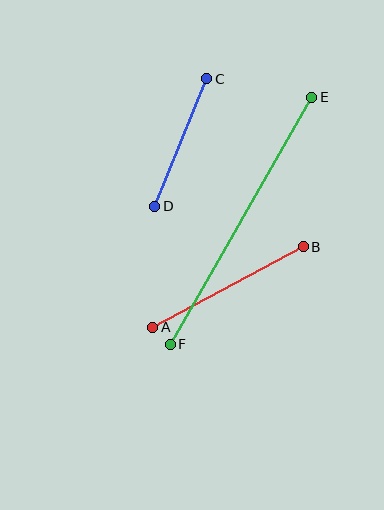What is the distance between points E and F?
The distance is approximately 284 pixels.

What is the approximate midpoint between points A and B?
The midpoint is at approximately (228, 287) pixels.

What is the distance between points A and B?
The distance is approximately 170 pixels.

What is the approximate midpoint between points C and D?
The midpoint is at approximately (181, 142) pixels.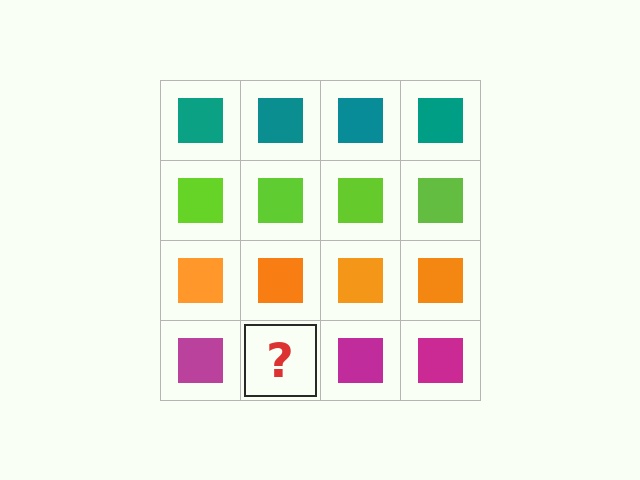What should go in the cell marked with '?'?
The missing cell should contain a magenta square.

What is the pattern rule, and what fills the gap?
The rule is that each row has a consistent color. The gap should be filled with a magenta square.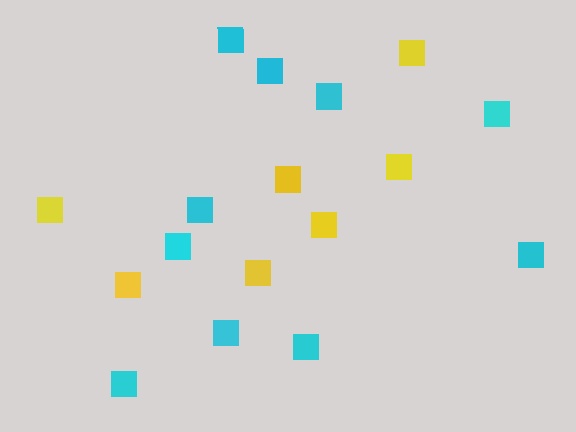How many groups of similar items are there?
There are 2 groups: one group of cyan squares (10) and one group of yellow squares (7).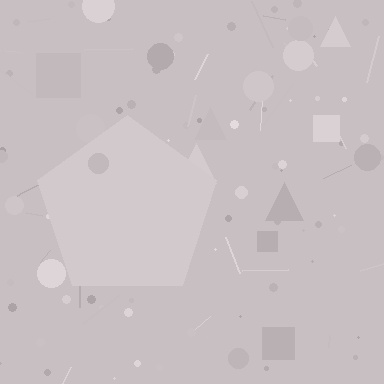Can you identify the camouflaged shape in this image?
The camouflaged shape is a pentagon.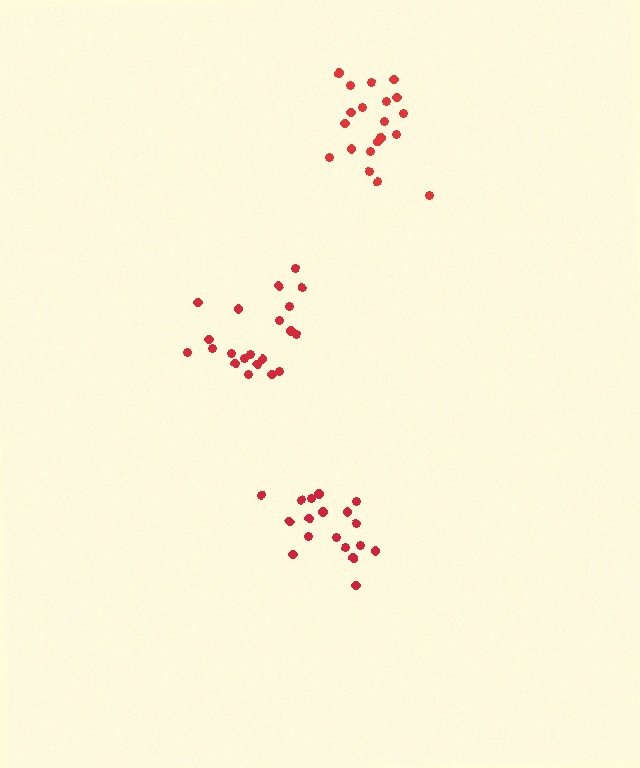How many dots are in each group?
Group 1: 21 dots, Group 2: 18 dots, Group 3: 21 dots (60 total).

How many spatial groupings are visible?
There are 3 spatial groupings.